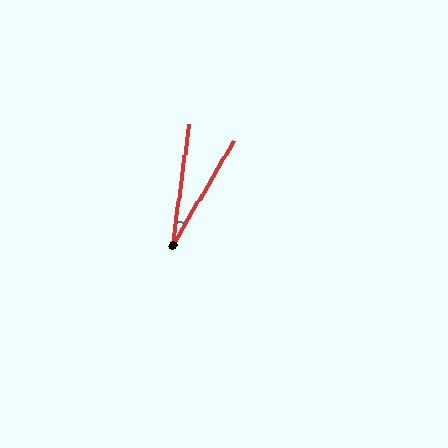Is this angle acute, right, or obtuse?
It is acute.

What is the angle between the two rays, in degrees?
Approximately 22 degrees.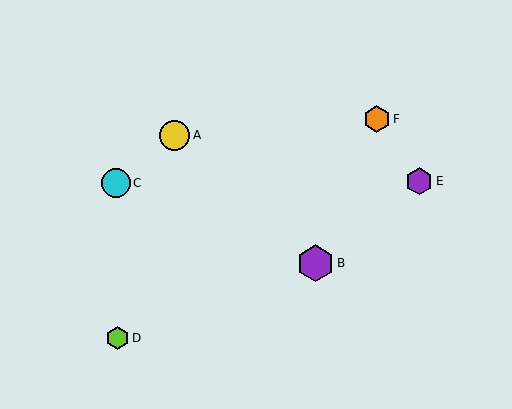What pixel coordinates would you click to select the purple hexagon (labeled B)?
Click at (315, 263) to select the purple hexagon B.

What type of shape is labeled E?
Shape E is a purple hexagon.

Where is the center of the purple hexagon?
The center of the purple hexagon is at (419, 181).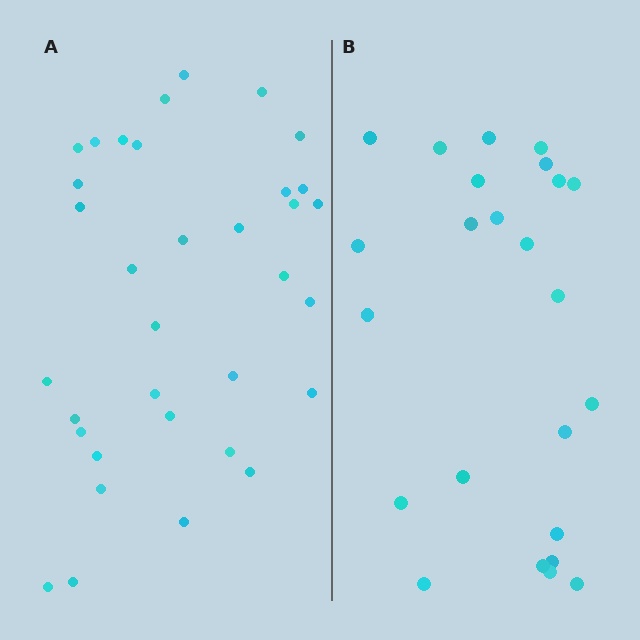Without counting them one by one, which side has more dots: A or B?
Region A (the left region) has more dots.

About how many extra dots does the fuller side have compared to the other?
Region A has roughly 10 or so more dots than region B.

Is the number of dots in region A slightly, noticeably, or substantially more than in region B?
Region A has noticeably more, but not dramatically so. The ratio is roughly 1.4 to 1.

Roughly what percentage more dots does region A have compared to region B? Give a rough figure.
About 40% more.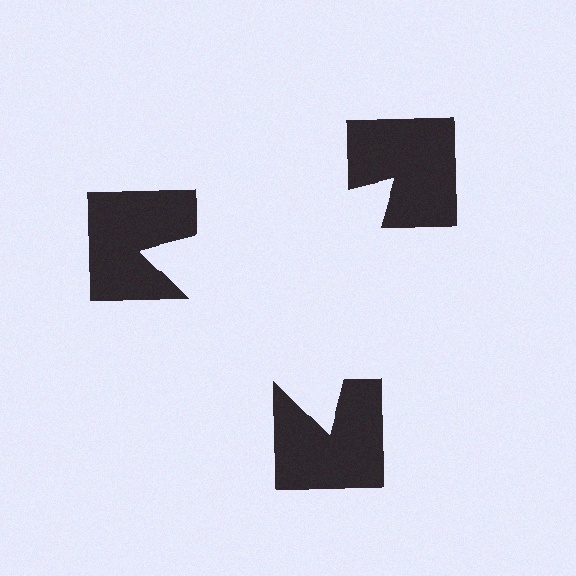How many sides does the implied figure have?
3 sides.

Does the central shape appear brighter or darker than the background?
It typically appears slightly brighter than the background, even though no actual brightness change is drawn.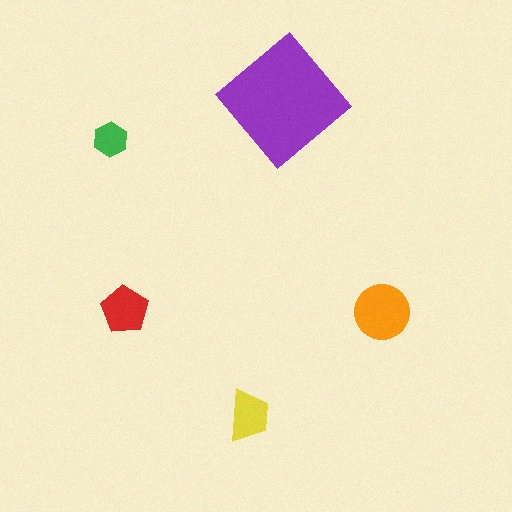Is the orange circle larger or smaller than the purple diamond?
Smaller.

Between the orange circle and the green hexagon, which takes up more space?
The orange circle.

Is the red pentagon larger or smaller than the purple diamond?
Smaller.